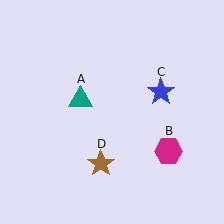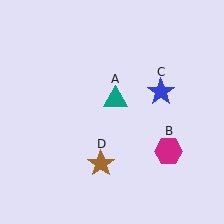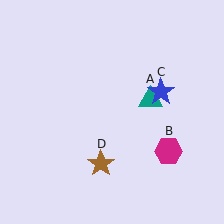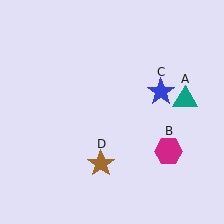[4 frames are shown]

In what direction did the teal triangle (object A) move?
The teal triangle (object A) moved right.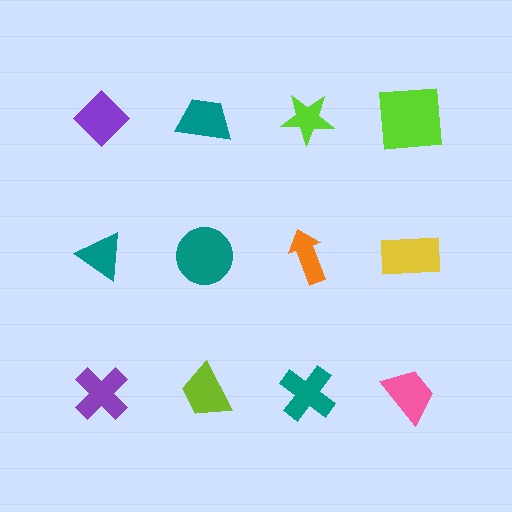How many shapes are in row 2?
4 shapes.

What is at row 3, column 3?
A teal cross.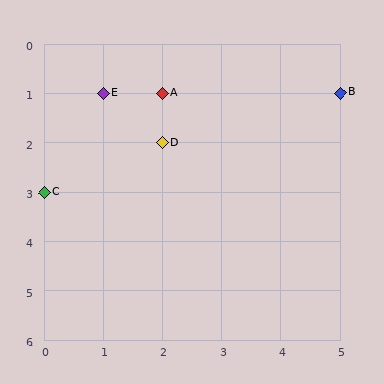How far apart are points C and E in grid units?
Points C and E are 1 column and 2 rows apart (about 2.2 grid units diagonally).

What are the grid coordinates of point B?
Point B is at grid coordinates (5, 1).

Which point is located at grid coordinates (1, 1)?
Point E is at (1, 1).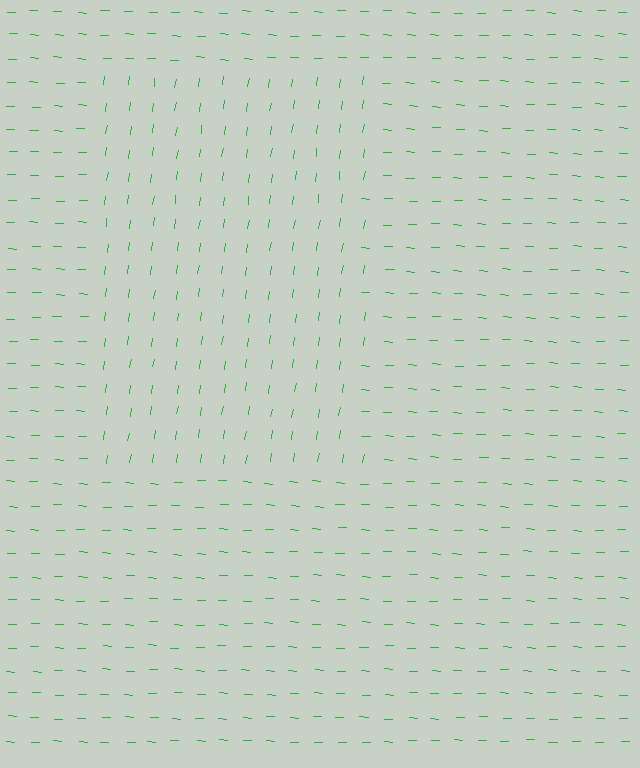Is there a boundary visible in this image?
Yes, there is a texture boundary formed by a change in line orientation.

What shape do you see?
I see a rectangle.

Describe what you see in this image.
The image is filled with small green line segments. A rectangle region in the image has lines oriented differently from the surrounding lines, creating a visible texture boundary.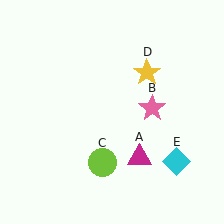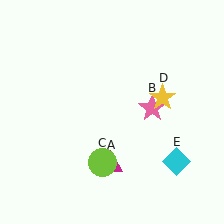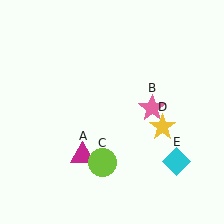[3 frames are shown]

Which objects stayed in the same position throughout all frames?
Pink star (object B) and lime circle (object C) and cyan diamond (object E) remained stationary.